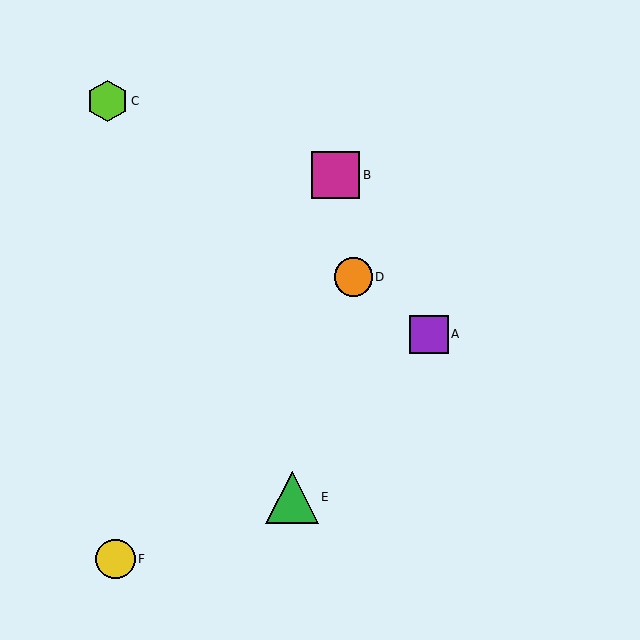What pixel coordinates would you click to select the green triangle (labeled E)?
Click at (292, 497) to select the green triangle E.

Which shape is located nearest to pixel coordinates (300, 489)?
The green triangle (labeled E) at (292, 497) is nearest to that location.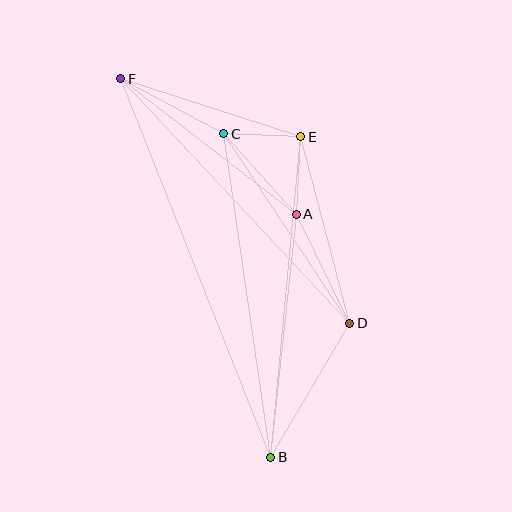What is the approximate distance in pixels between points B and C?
The distance between B and C is approximately 327 pixels.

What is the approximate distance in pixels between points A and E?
The distance between A and E is approximately 77 pixels.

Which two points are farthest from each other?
Points B and F are farthest from each other.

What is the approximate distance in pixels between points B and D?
The distance between B and D is approximately 156 pixels.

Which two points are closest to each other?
Points C and E are closest to each other.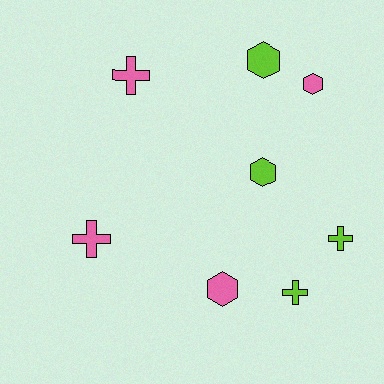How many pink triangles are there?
There are no pink triangles.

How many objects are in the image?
There are 8 objects.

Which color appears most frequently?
Pink, with 4 objects.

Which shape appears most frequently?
Hexagon, with 4 objects.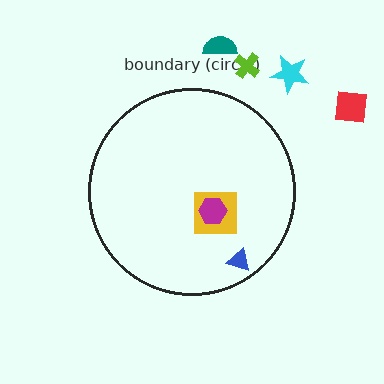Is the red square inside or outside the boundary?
Outside.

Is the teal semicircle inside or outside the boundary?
Outside.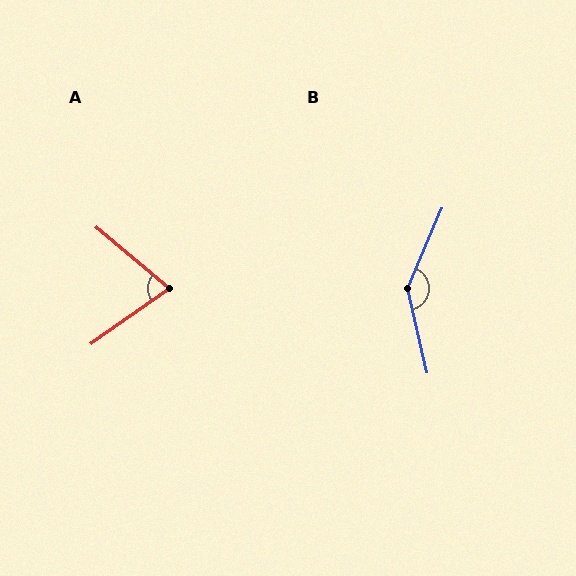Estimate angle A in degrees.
Approximately 75 degrees.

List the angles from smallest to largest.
A (75°), B (144°).